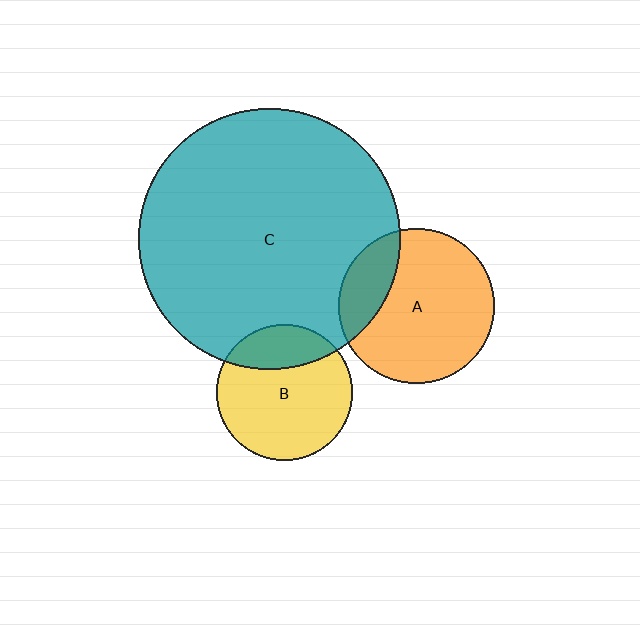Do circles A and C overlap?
Yes.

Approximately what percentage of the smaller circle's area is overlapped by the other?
Approximately 20%.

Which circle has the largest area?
Circle C (teal).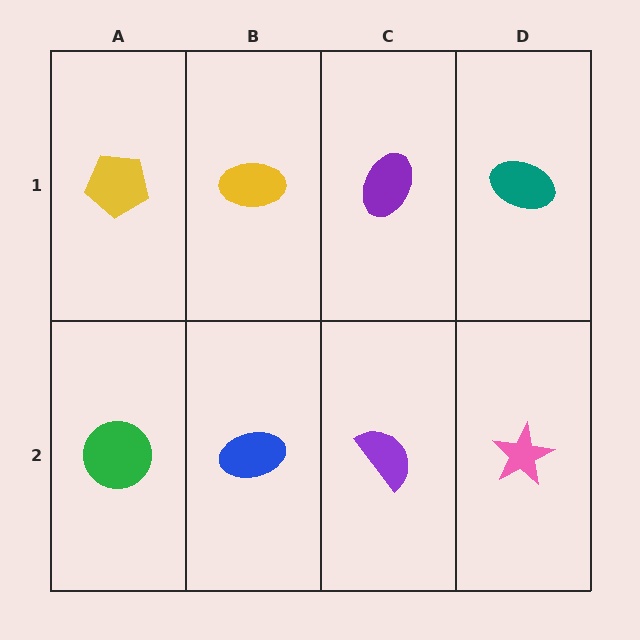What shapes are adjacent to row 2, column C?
A purple ellipse (row 1, column C), a blue ellipse (row 2, column B), a pink star (row 2, column D).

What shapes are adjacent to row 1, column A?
A green circle (row 2, column A), a yellow ellipse (row 1, column B).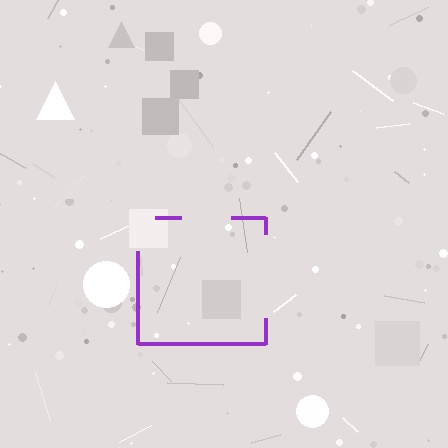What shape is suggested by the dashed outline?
The dashed outline suggests a square.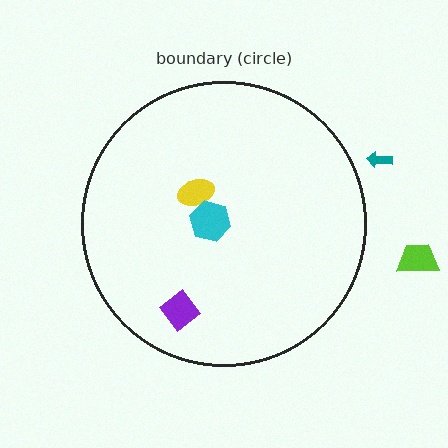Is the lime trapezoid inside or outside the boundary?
Outside.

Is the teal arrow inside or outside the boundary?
Outside.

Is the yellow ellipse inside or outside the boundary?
Inside.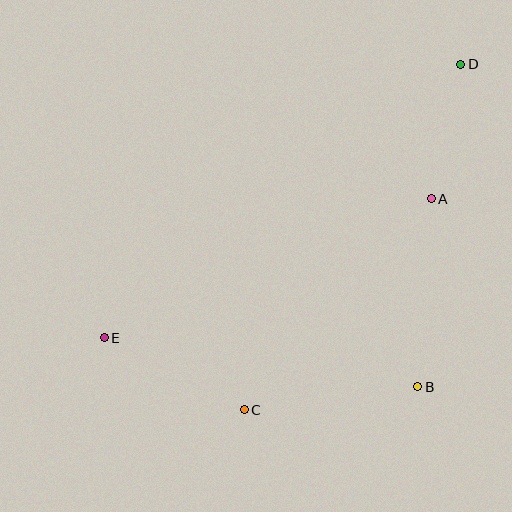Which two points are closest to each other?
Points A and D are closest to each other.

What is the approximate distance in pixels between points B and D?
The distance between B and D is approximately 325 pixels.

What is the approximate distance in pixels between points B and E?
The distance between B and E is approximately 317 pixels.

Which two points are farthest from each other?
Points D and E are farthest from each other.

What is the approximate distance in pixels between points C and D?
The distance between C and D is approximately 408 pixels.